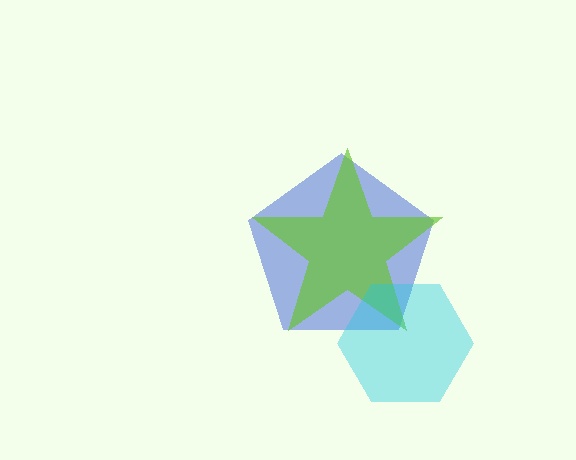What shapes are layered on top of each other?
The layered shapes are: a blue pentagon, a lime star, a cyan hexagon.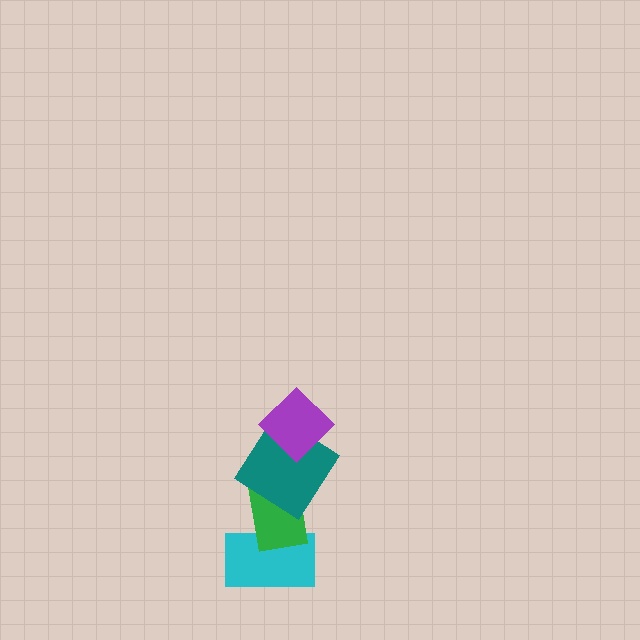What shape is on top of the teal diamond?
The purple diamond is on top of the teal diamond.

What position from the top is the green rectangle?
The green rectangle is 3rd from the top.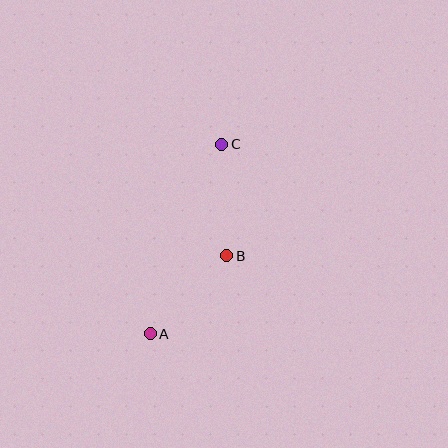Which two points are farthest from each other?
Points A and C are farthest from each other.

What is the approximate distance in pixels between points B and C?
The distance between B and C is approximately 111 pixels.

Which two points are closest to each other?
Points A and B are closest to each other.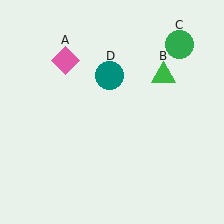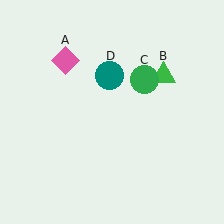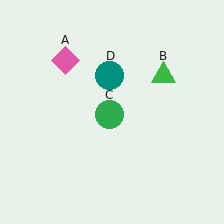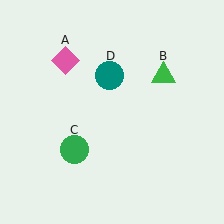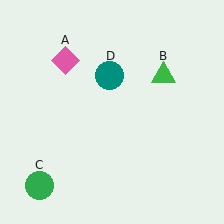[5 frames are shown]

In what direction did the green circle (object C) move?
The green circle (object C) moved down and to the left.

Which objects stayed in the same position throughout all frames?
Pink diamond (object A) and green triangle (object B) and teal circle (object D) remained stationary.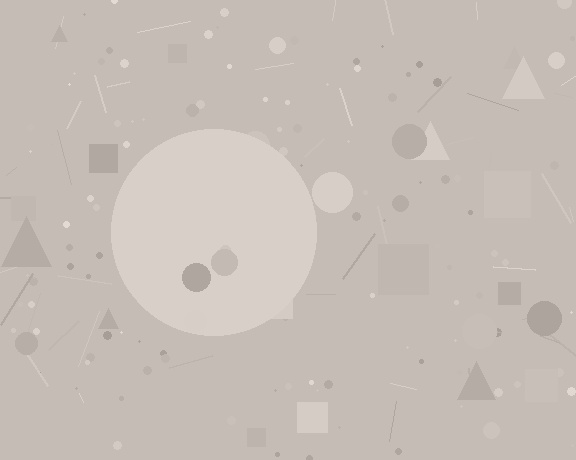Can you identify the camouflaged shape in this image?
The camouflaged shape is a circle.